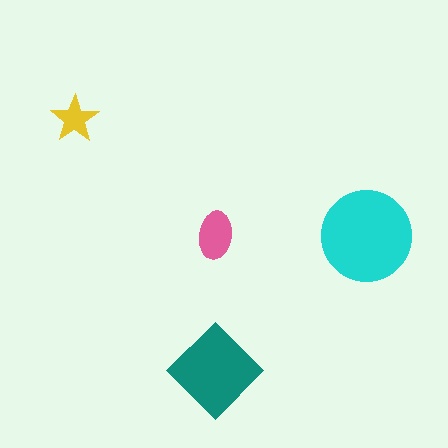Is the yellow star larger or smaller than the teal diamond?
Smaller.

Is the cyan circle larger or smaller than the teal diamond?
Larger.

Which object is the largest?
The cyan circle.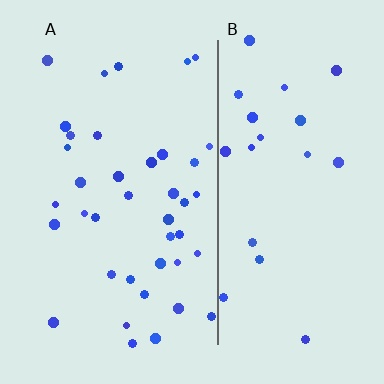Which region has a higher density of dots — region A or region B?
A (the left).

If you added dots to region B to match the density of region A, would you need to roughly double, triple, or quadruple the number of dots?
Approximately double.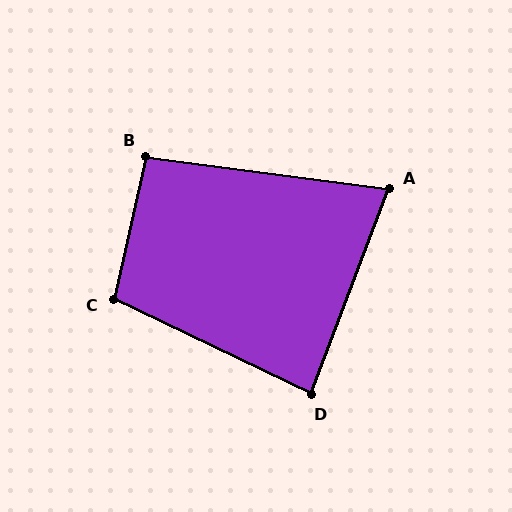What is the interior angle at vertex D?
Approximately 85 degrees (approximately right).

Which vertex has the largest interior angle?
C, at approximately 103 degrees.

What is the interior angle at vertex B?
Approximately 95 degrees (approximately right).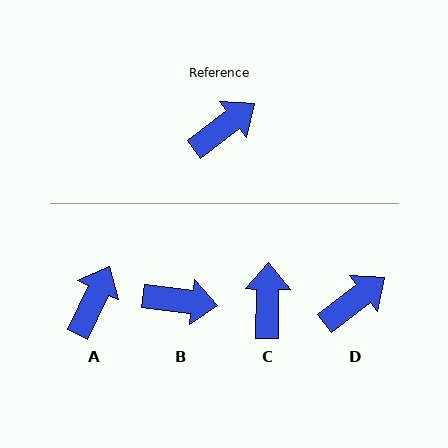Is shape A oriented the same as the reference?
No, it is off by about 28 degrees.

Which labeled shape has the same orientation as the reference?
D.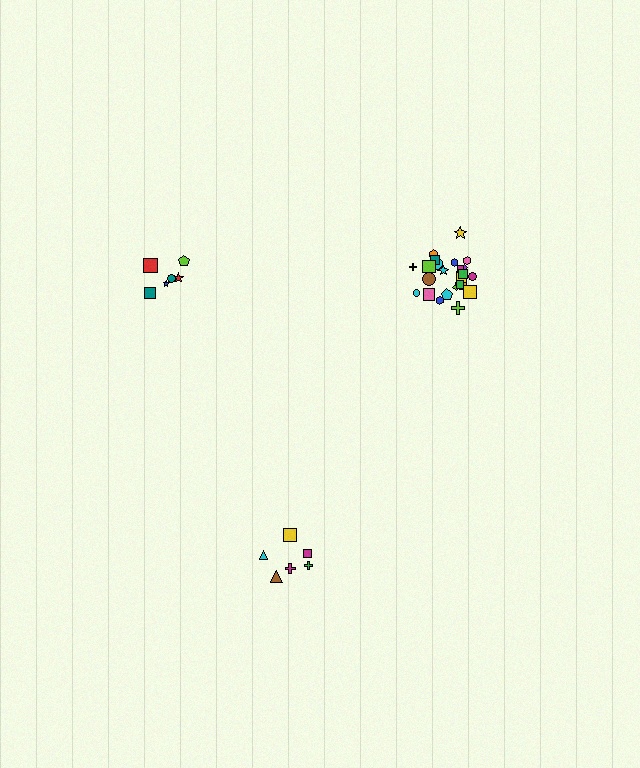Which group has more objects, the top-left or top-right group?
The top-right group.